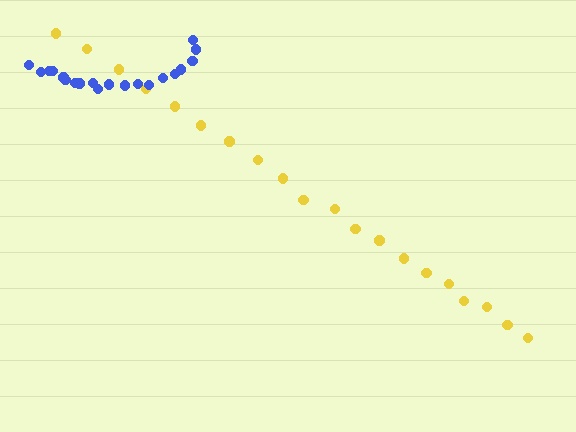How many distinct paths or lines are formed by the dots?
There are 2 distinct paths.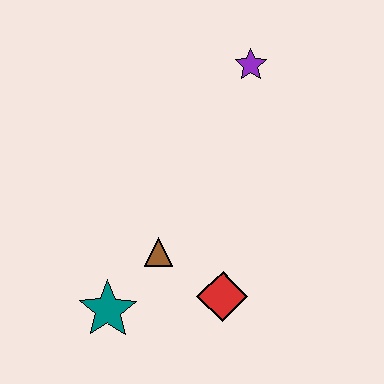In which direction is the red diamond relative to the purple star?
The red diamond is below the purple star.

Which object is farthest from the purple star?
The teal star is farthest from the purple star.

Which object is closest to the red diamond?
The brown triangle is closest to the red diamond.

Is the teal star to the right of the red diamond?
No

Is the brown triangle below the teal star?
No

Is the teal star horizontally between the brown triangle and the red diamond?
No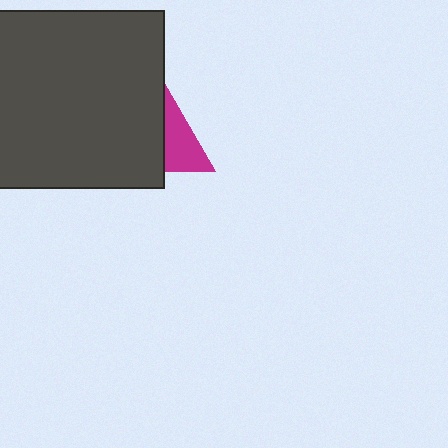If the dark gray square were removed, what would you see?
You would see the complete magenta triangle.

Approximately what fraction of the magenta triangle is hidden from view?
Roughly 64% of the magenta triangle is hidden behind the dark gray square.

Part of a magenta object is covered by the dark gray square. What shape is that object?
It is a triangle.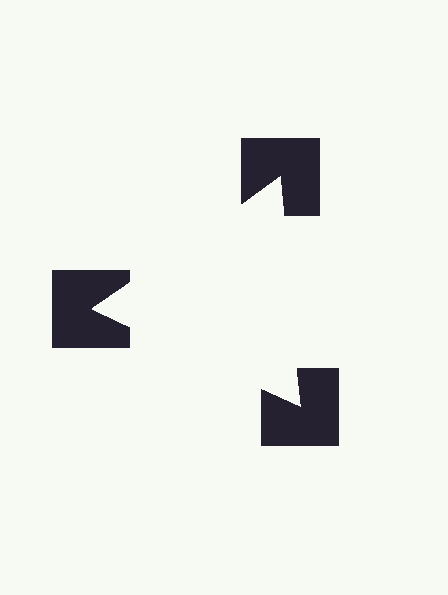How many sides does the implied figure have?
3 sides.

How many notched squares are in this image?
There are 3 — one at each vertex of the illusory triangle.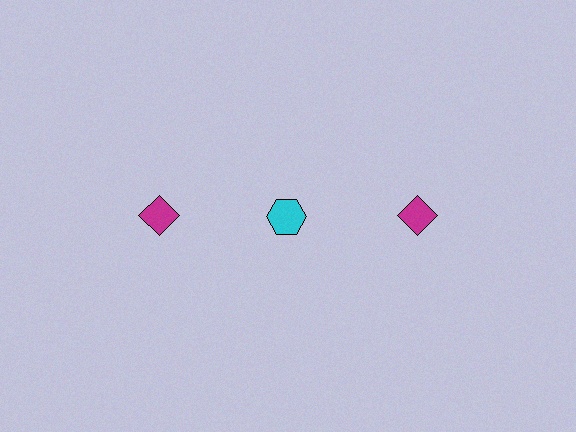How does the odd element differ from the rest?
It differs in both color (cyan instead of magenta) and shape (hexagon instead of diamond).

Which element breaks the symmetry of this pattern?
The cyan hexagon in the top row, second from left column breaks the symmetry. All other shapes are magenta diamonds.